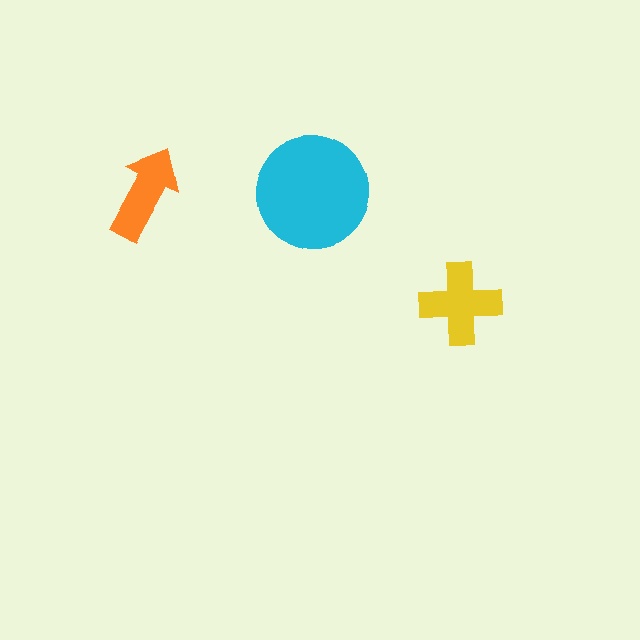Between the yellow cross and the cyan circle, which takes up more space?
The cyan circle.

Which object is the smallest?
The orange arrow.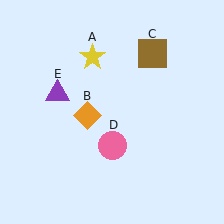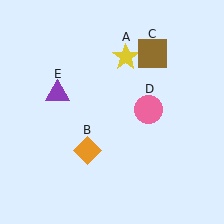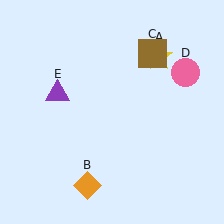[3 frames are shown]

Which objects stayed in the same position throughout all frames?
Brown square (object C) and purple triangle (object E) remained stationary.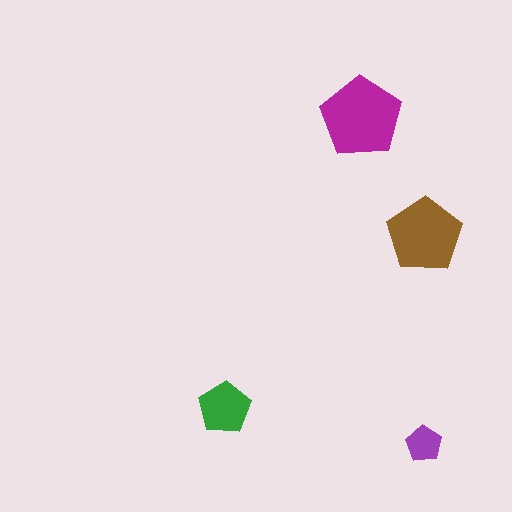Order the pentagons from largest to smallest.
the magenta one, the brown one, the green one, the purple one.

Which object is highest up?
The magenta pentagon is topmost.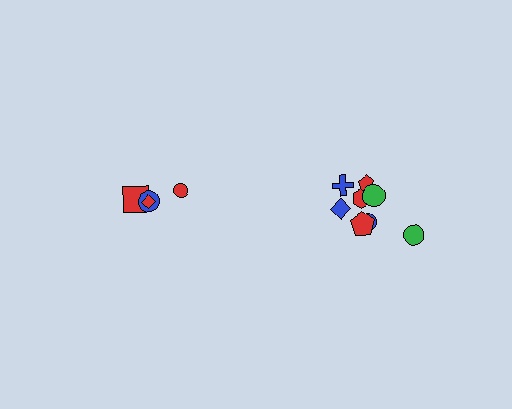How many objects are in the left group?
There are 4 objects.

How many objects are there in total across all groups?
There are 12 objects.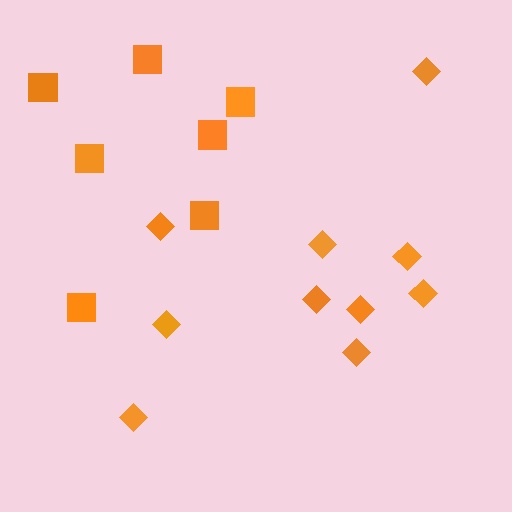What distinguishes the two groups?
There are 2 groups: one group of squares (7) and one group of diamonds (10).